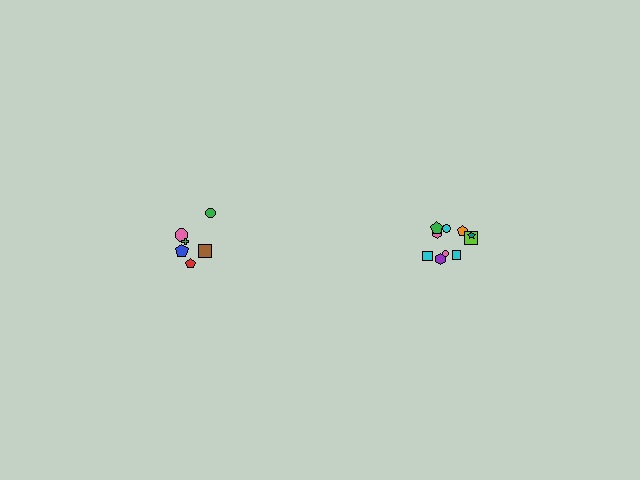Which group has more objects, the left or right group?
The right group.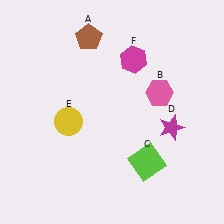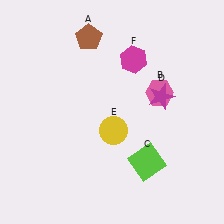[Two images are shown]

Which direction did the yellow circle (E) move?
The yellow circle (E) moved right.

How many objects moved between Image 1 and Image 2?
2 objects moved between the two images.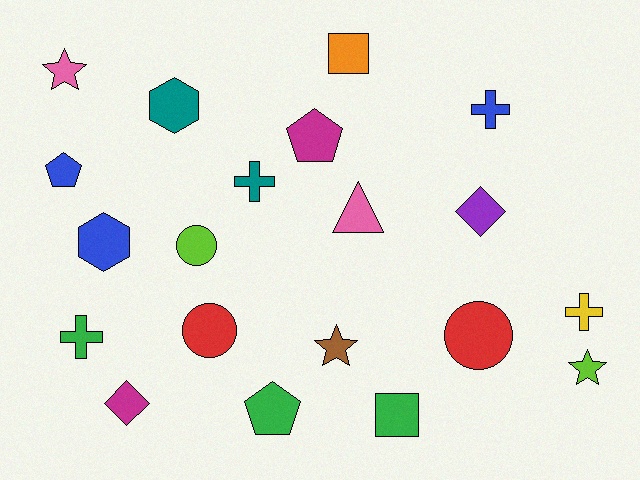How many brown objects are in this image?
There is 1 brown object.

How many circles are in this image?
There are 3 circles.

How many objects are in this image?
There are 20 objects.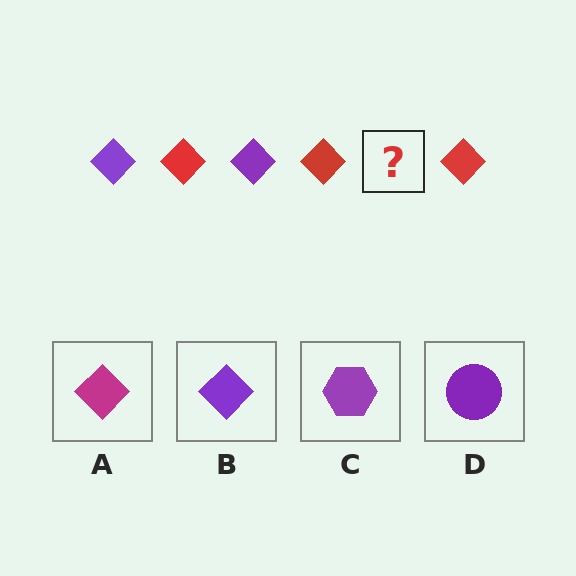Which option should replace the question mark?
Option B.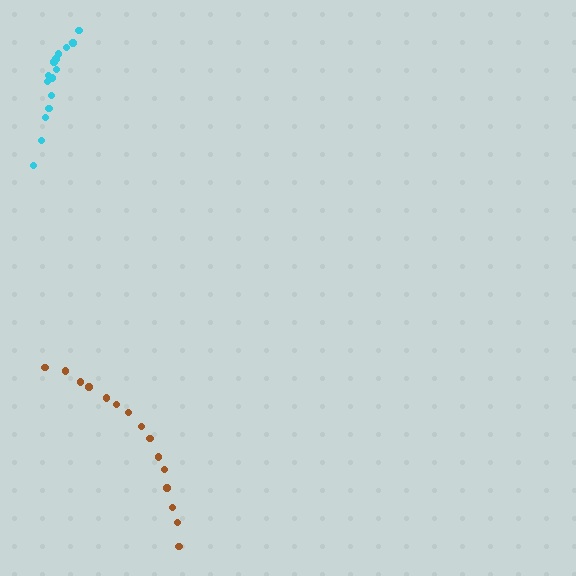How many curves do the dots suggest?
There are 2 distinct paths.